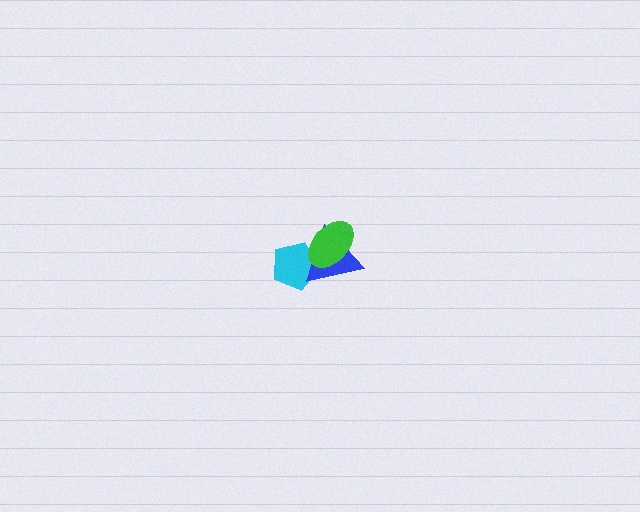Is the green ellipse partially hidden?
No, no other shape covers it.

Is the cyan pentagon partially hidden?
Yes, it is partially covered by another shape.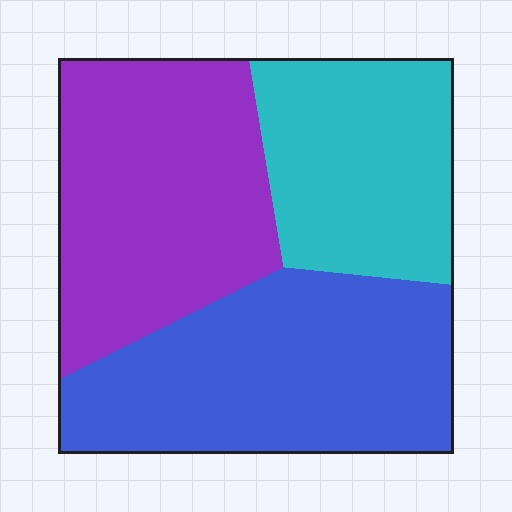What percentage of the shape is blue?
Blue takes up about three eighths (3/8) of the shape.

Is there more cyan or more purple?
Purple.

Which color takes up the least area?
Cyan, at roughly 25%.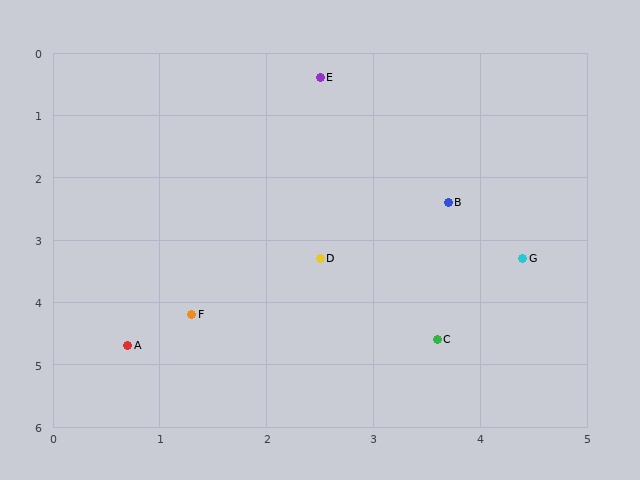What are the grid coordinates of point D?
Point D is at approximately (2.5, 3.3).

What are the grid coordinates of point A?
Point A is at approximately (0.7, 4.7).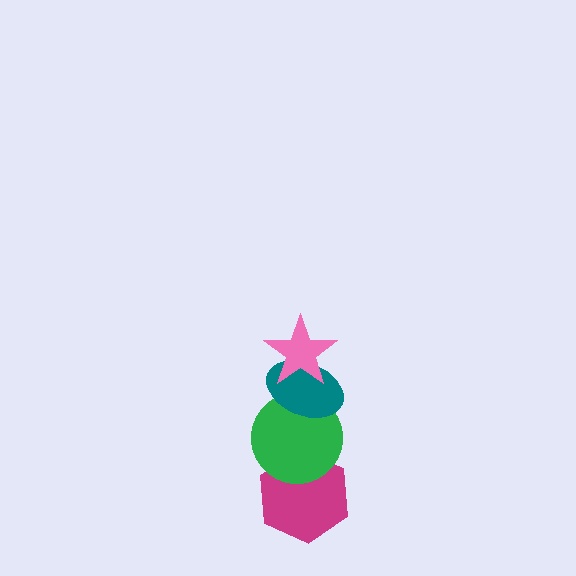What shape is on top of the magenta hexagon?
The green circle is on top of the magenta hexagon.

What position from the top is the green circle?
The green circle is 3rd from the top.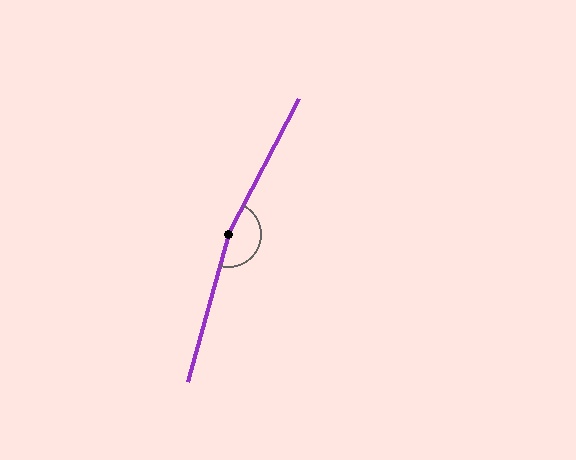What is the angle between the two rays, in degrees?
Approximately 168 degrees.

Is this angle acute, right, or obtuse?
It is obtuse.